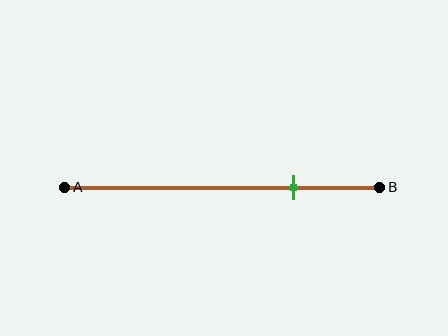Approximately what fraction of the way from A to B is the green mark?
The green mark is approximately 75% of the way from A to B.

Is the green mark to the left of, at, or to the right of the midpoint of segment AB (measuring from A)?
The green mark is to the right of the midpoint of segment AB.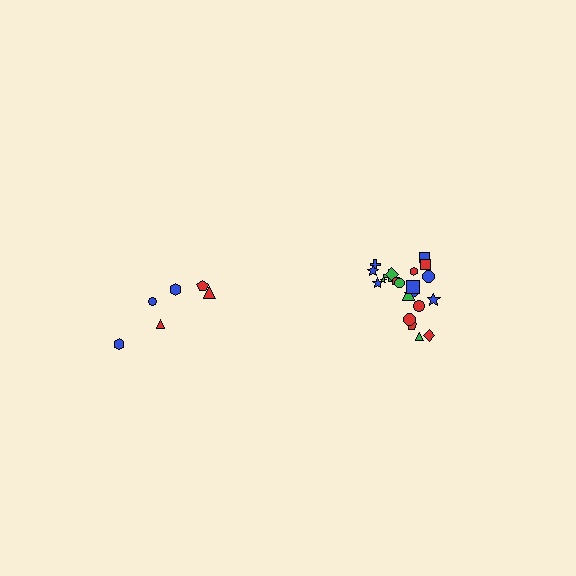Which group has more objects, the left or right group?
The right group.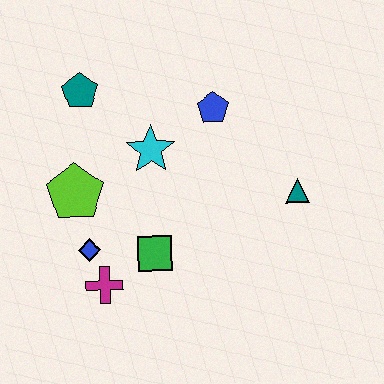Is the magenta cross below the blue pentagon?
Yes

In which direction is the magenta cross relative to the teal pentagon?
The magenta cross is below the teal pentagon.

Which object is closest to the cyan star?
The blue pentagon is closest to the cyan star.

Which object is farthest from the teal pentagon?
The teal triangle is farthest from the teal pentagon.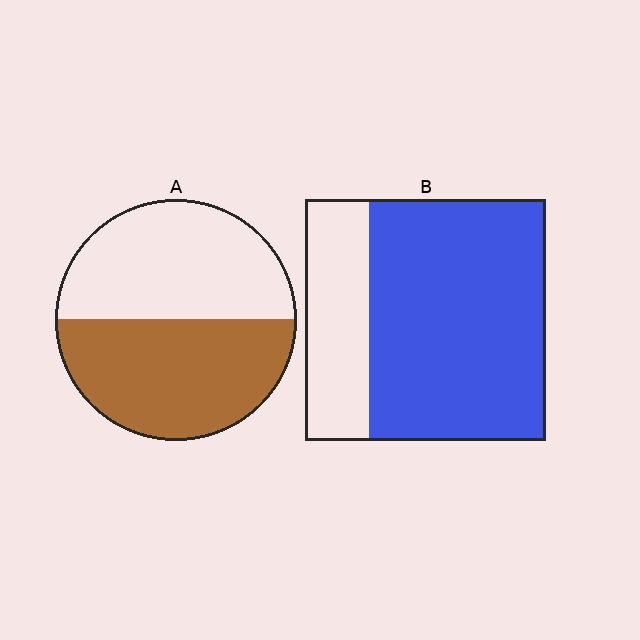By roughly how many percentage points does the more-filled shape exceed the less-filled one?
By roughly 25 percentage points (B over A).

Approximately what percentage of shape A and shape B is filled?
A is approximately 50% and B is approximately 75%.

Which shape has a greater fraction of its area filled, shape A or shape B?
Shape B.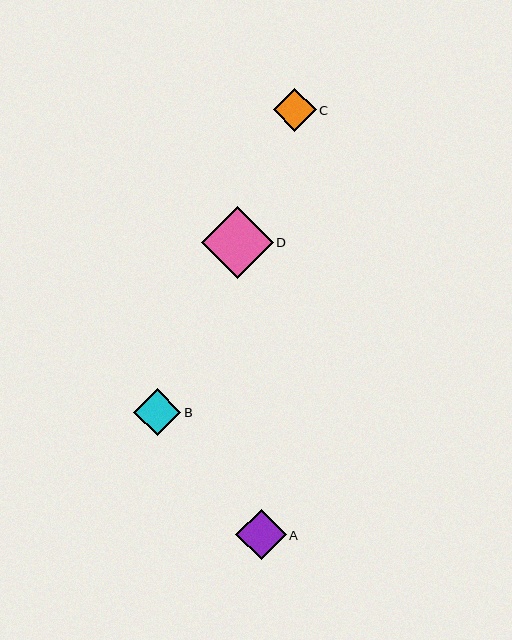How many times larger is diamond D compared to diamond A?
Diamond D is approximately 1.4 times the size of diamond A.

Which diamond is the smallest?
Diamond C is the smallest with a size of approximately 43 pixels.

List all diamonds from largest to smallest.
From largest to smallest: D, A, B, C.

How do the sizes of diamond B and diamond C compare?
Diamond B and diamond C are approximately the same size.